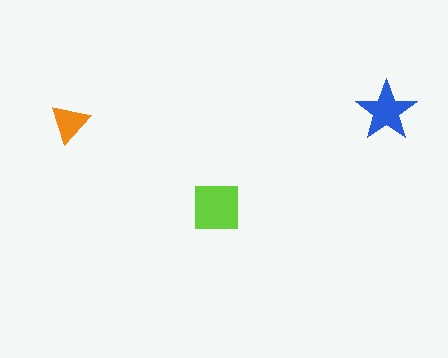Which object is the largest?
The lime square.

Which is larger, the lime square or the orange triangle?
The lime square.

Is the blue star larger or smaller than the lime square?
Smaller.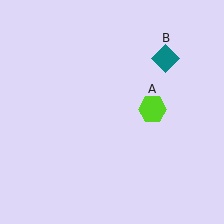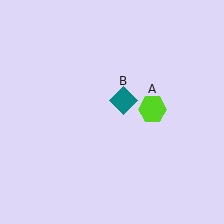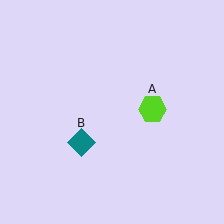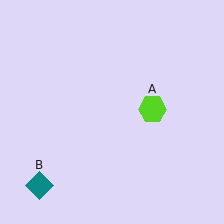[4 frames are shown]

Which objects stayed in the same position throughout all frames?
Lime hexagon (object A) remained stationary.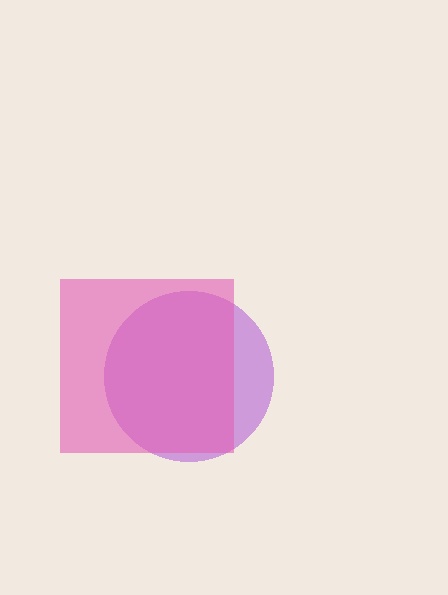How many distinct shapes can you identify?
There are 2 distinct shapes: a purple circle, a pink square.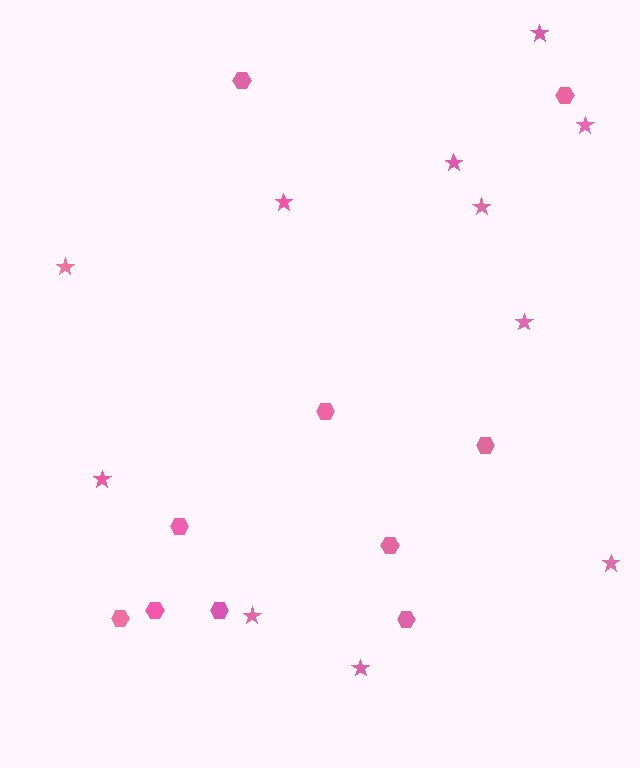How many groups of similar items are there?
There are 2 groups: one group of hexagons (10) and one group of stars (11).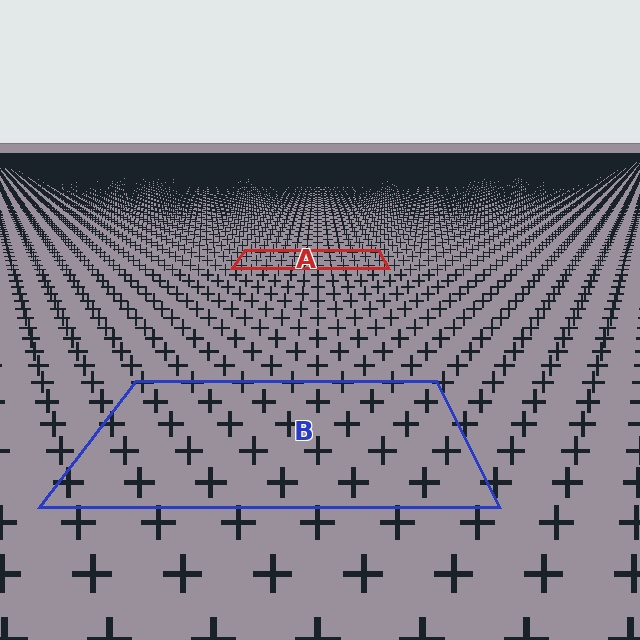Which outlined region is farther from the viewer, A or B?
Region A is farther from the viewer — the texture elements inside it appear smaller and more densely packed.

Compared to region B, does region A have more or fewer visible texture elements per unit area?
Region A has more texture elements per unit area — they are packed more densely because it is farther away.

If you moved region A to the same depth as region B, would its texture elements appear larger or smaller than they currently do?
They would appear larger. At a closer depth, the same texture elements are projected at a bigger on-screen size.